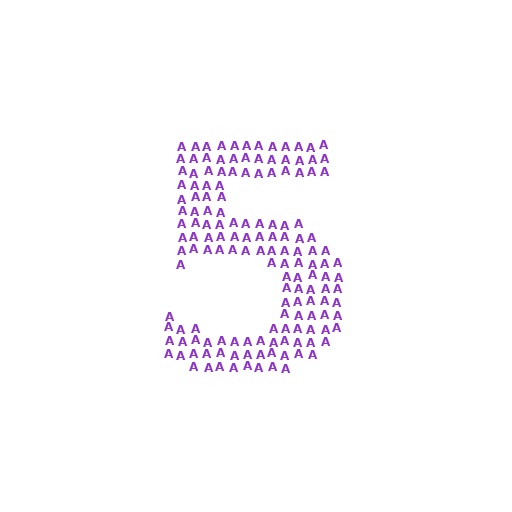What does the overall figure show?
The overall figure shows the digit 5.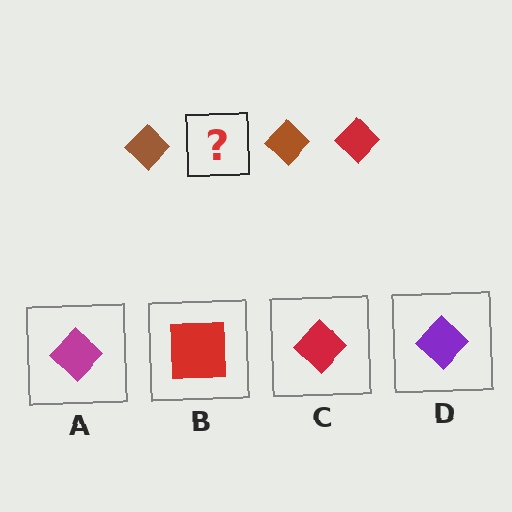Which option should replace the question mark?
Option C.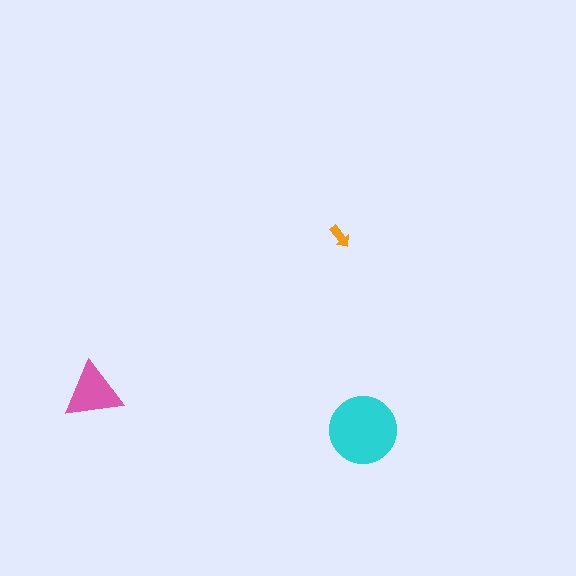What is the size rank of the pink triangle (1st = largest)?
2nd.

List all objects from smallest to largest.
The orange arrow, the pink triangle, the cyan circle.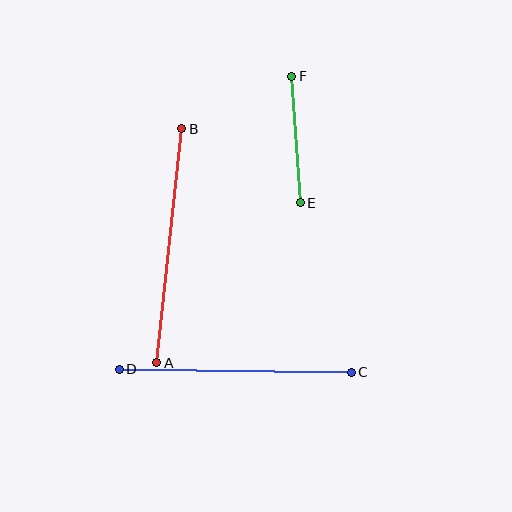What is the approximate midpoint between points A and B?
The midpoint is at approximately (169, 246) pixels.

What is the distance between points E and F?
The distance is approximately 127 pixels.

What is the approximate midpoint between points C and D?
The midpoint is at approximately (235, 371) pixels.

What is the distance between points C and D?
The distance is approximately 232 pixels.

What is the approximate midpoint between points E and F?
The midpoint is at approximately (296, 140) pixels.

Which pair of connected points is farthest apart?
Points A and B are farthest apart.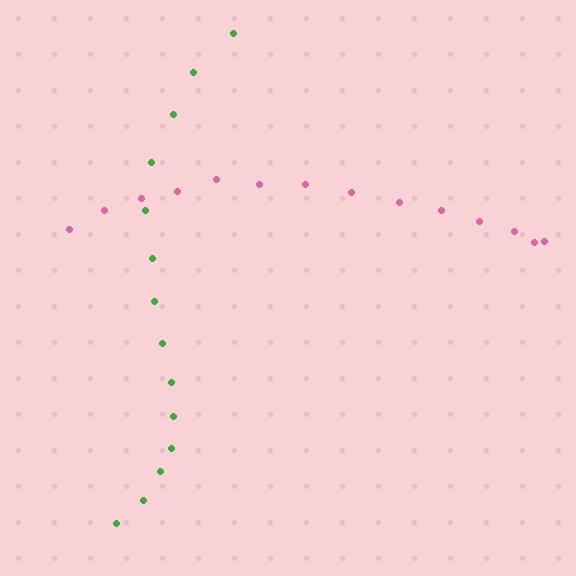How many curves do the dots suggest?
There are 2 distinct paths.